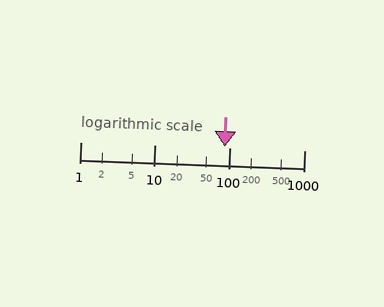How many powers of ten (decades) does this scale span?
The scale spans 3 decades, from 1 to 1000.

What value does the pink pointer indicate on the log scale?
The pointer indicates approximately 86.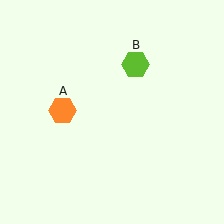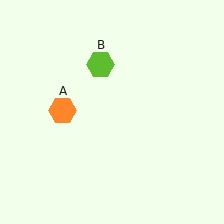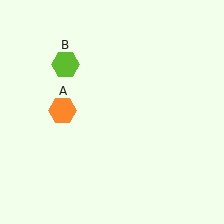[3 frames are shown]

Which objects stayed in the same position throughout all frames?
Orange hexagon (object A) remained stationary.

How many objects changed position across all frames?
1 object changed position: lime hexagon (object B).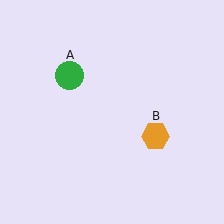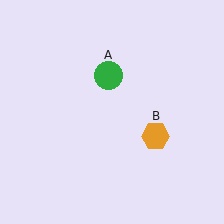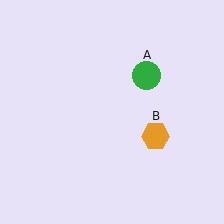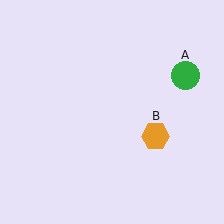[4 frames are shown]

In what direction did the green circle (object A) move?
The green circle (object A) moved right.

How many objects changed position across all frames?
1 object changed position: green circle (object A).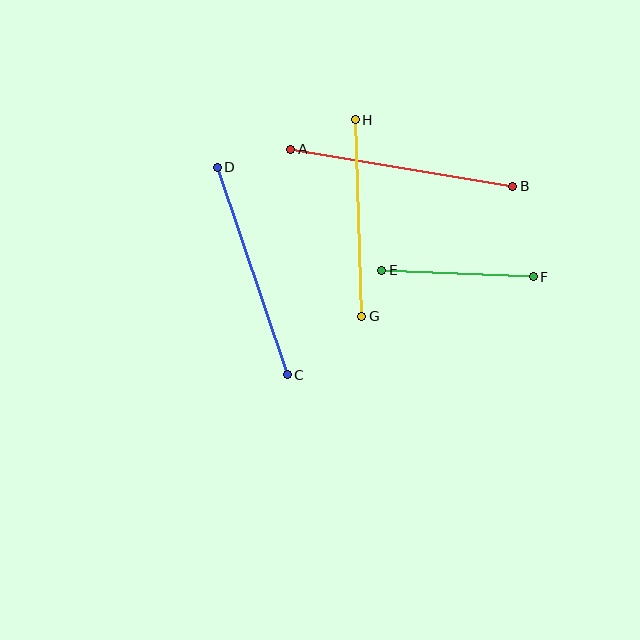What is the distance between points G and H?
The distance is approximately 197 pixels.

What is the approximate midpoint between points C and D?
The midpoint is at approximately (252, 271) pixels.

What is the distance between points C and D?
The distance is approximately 219 pixels.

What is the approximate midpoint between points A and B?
The midpoint is at approximately (402, 168) pixels.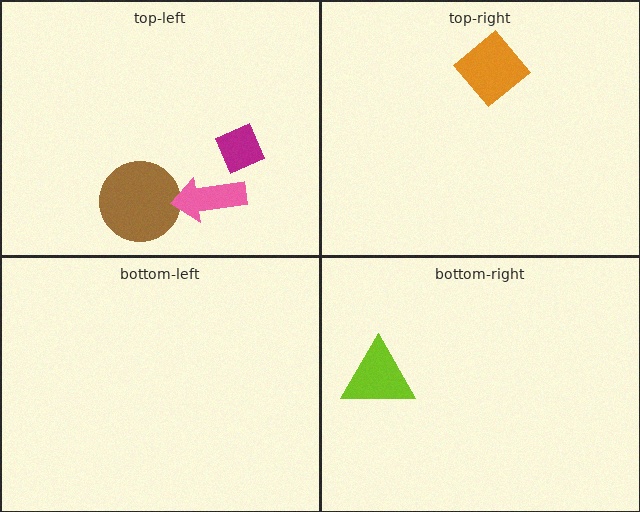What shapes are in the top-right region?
The orange diamond.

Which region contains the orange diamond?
The top-right region.